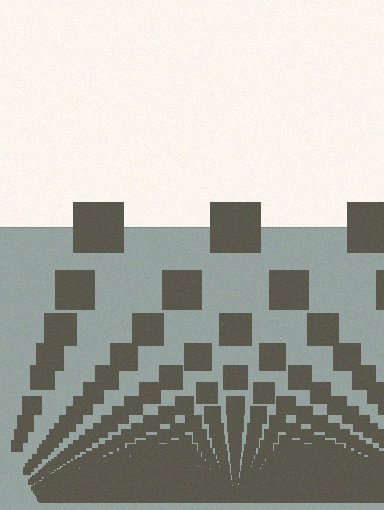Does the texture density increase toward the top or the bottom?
Density increases toward the bottom.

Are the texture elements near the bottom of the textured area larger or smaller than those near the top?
Smaller. The gradient is inverted — elements near the bottom are smaller and denser.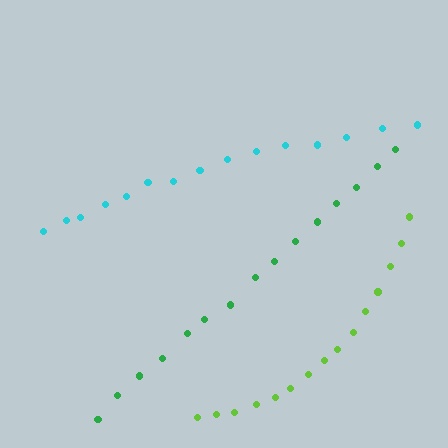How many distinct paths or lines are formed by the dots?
There are 3 distinct paths.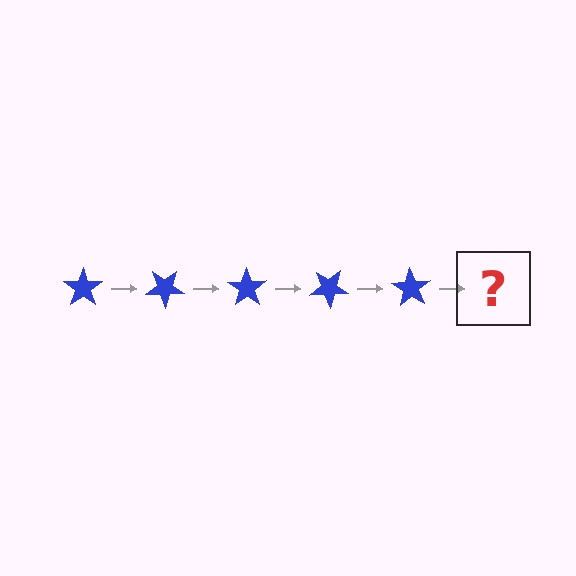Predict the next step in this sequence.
The next step is a blue star rotated 175 degrees.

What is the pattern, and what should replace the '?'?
The pattern is that the star rotates 35 degrees each step. The '?' should be a blue star rotated 175 degrees.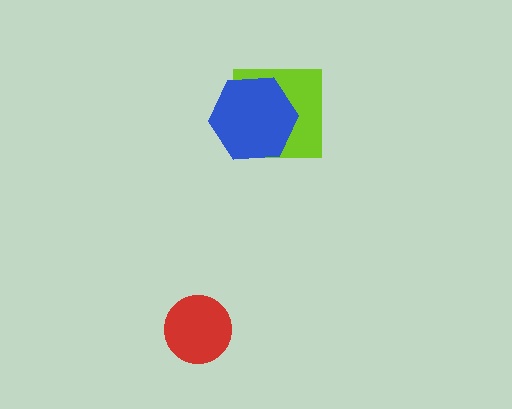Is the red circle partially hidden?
No, no other shape covers it.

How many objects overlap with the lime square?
1 object overlaps with the lime square.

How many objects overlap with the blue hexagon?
1 object overlaps with the blue hexagon.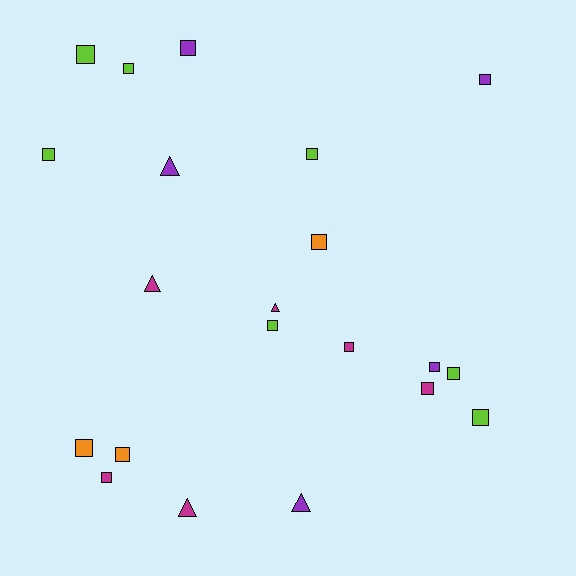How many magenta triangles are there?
There are 3 magenta triangles.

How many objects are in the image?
There are 21 objects.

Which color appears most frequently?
Lime, with 7 objects.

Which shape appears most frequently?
Square, with 16 objects.